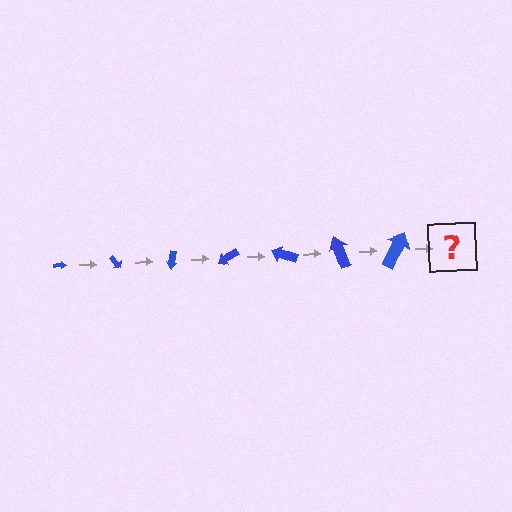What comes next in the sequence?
The next element should be an arrow, larger than the previous one and rotated 350 degrees from the start.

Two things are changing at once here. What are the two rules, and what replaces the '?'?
The two rules are that the arrow grows larger each step and it rotates 50 degrees each step. The '?' should be an arrow, larger than the previous one and rotated 350 degrees from the start.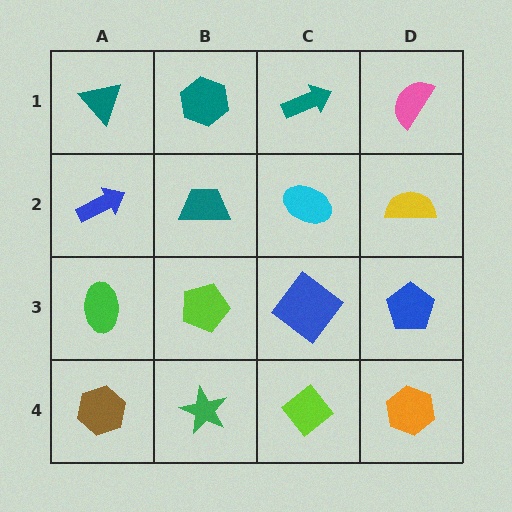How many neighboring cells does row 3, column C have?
4.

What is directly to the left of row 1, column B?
A teal triangle.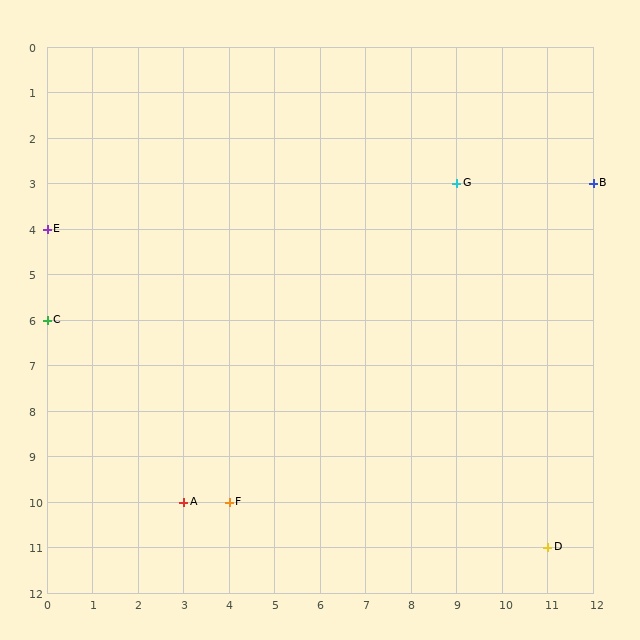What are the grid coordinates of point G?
Point G is at grid coordinates (9, 3).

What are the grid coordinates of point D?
Point D is at grid coordinates (11, 11).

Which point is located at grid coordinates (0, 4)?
Point E is at (0, 4).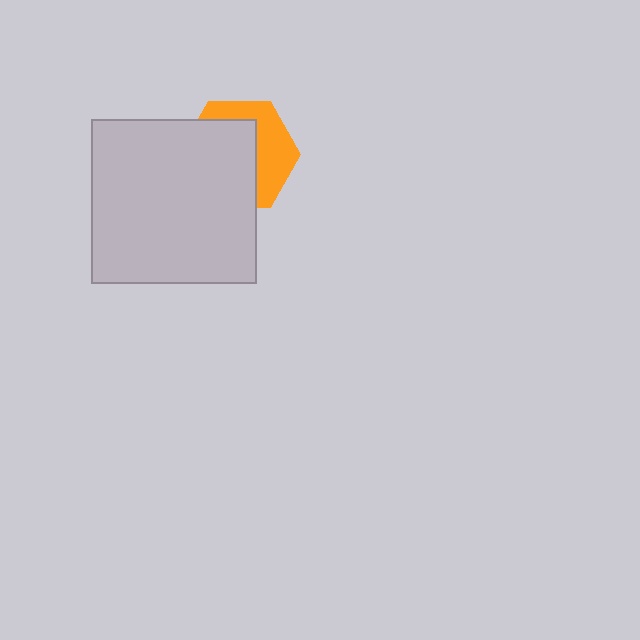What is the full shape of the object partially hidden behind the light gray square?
The partially hidden object is an orange hexagon.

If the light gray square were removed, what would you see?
You would see the complete orange hexagon.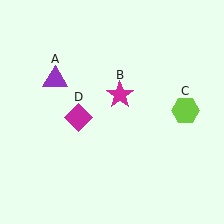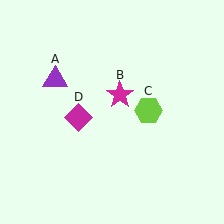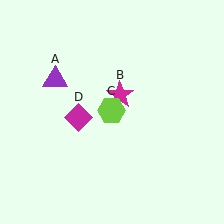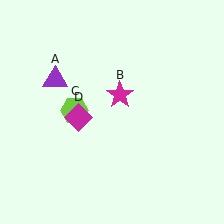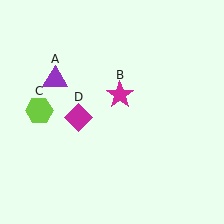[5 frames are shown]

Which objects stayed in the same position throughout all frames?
Purple triangle (object A) and magenta star (object B) and magenta diamond (object D) remained stationary.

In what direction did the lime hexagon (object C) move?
The lime hexagon (object C) moved left.